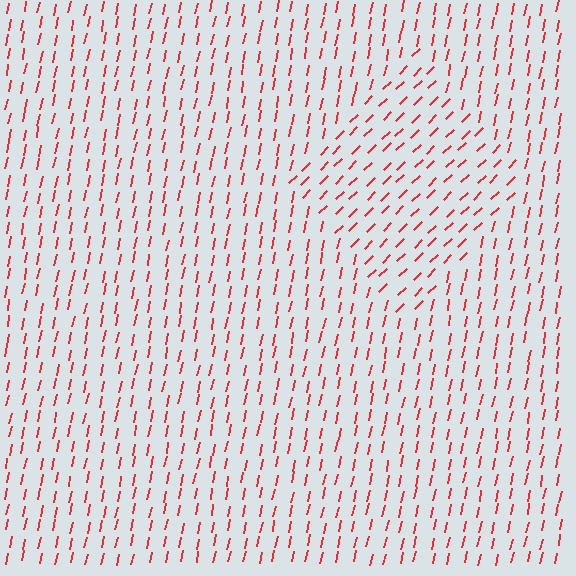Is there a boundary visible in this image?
Yes, there is a texture boundary formed by a change in line orientation.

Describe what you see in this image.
The image is filled with small red line segments. A diamond region in the image has lines oriented differently from the surrounding lines, creating a visible texture boundary.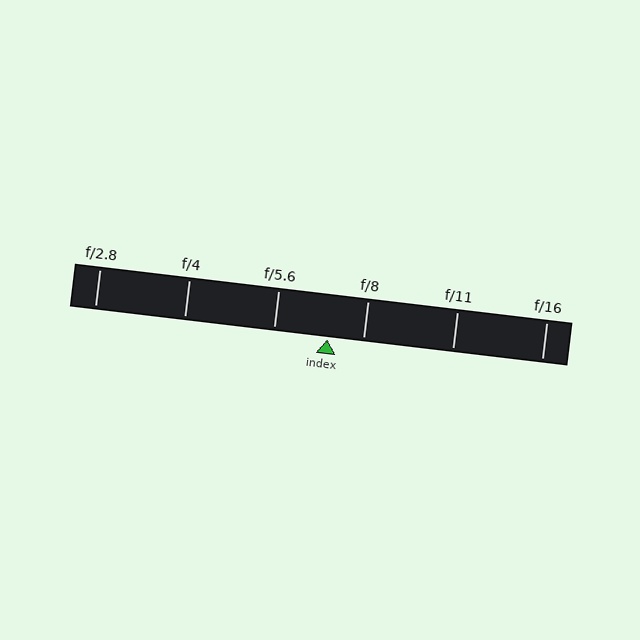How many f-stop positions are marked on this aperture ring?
There are 6 f-stop positions marked.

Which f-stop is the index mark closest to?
The index mark is closest to f/8.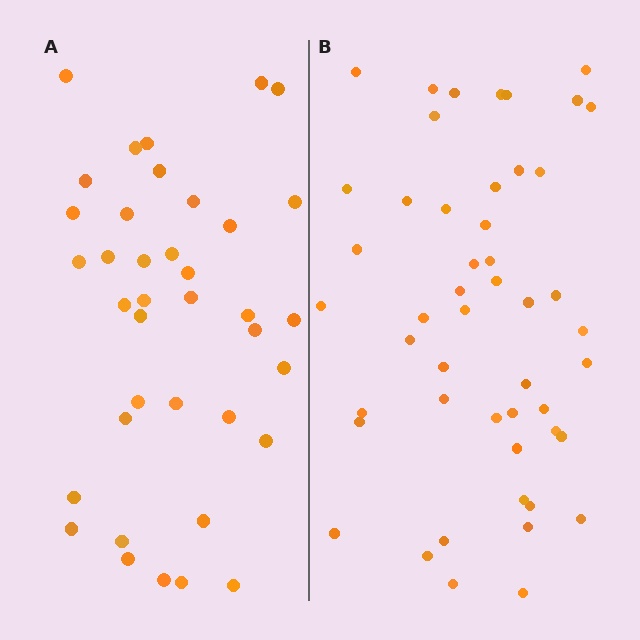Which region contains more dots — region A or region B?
Region B (the right region) has more dots.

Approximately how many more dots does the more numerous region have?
Region B has roughly 12 or so more dots than region A.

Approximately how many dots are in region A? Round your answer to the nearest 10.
About 40 dots. (The exact count is 38, which rounds to 40.)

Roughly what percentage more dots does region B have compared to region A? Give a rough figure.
About 30% more.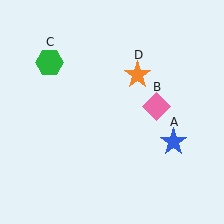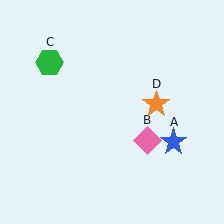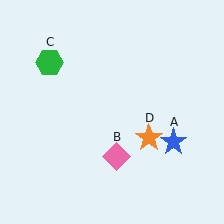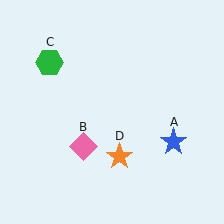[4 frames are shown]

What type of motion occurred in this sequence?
The pink diamond (object B), orange star (object D) rotated clockwise around the center of the scene.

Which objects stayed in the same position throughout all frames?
Blue star (object A) and green hexagon (object C) remained stationary.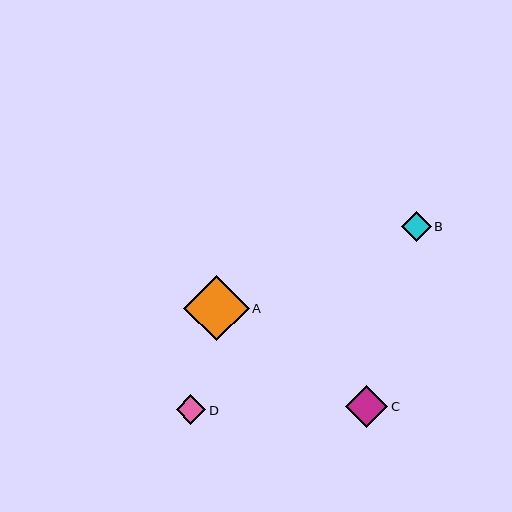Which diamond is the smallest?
Diamond D is the smallest with a size of approximately 29 pixels.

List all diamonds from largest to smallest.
From largest to smallest: A, C, B, D.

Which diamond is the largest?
Diamond A is the largest with a size of approximately 66 pixels.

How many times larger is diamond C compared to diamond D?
Diamond C is approximately 1.4 times the size of diamond D.